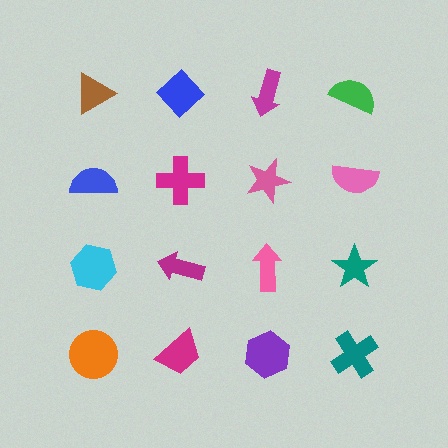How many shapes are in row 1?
4 shapes.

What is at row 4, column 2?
A magenta trapezoid.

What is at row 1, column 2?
A blue diamond.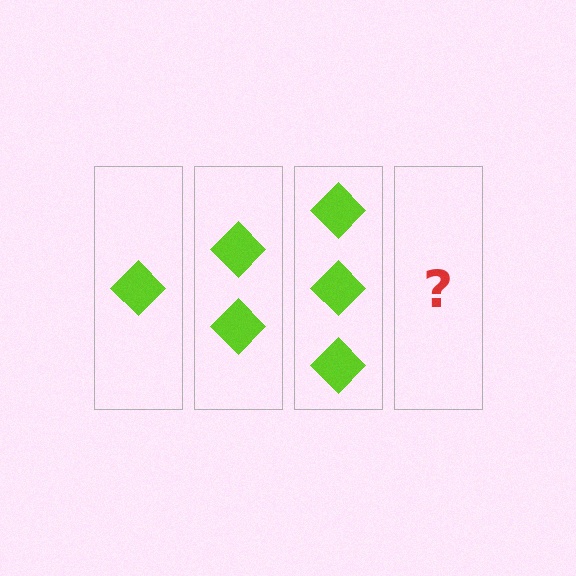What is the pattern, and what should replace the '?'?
The pattern is that each step adds one more diamond. The '?' should be 4 diamonds.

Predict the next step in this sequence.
The next step is 4 diamonds.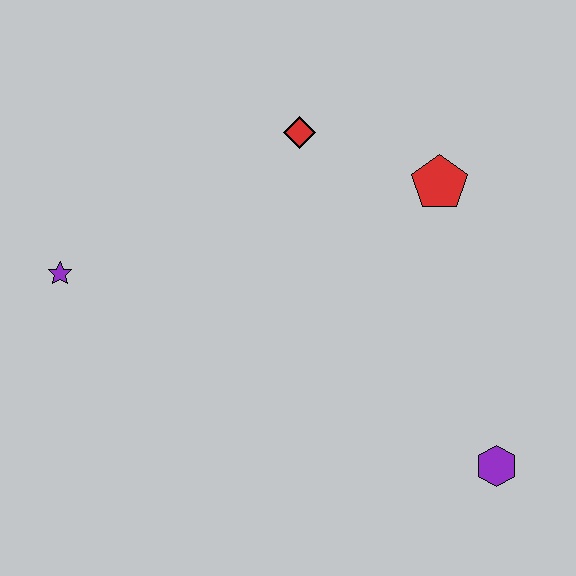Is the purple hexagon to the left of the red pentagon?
No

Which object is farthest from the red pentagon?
The purple star is farthest from the red pentagon.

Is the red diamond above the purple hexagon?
Yes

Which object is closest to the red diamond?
The red pentagon is closest to the red diamond.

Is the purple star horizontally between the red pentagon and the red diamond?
No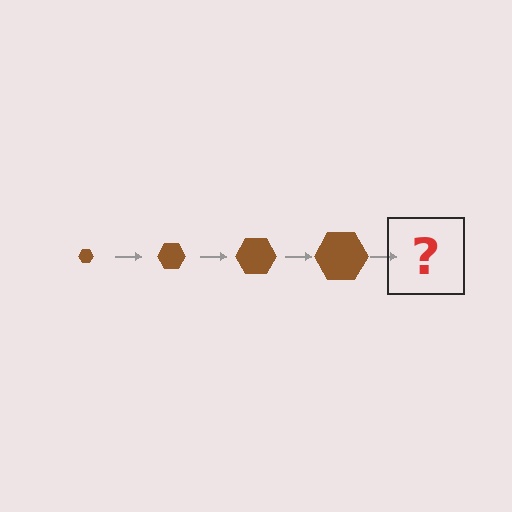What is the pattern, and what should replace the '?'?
The pattern is that the hexagon gets progressively larger each step. The '?' should be a brown hexagon, larger than the previous one.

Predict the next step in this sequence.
The next step is a brown hexagon, larger than the previous one.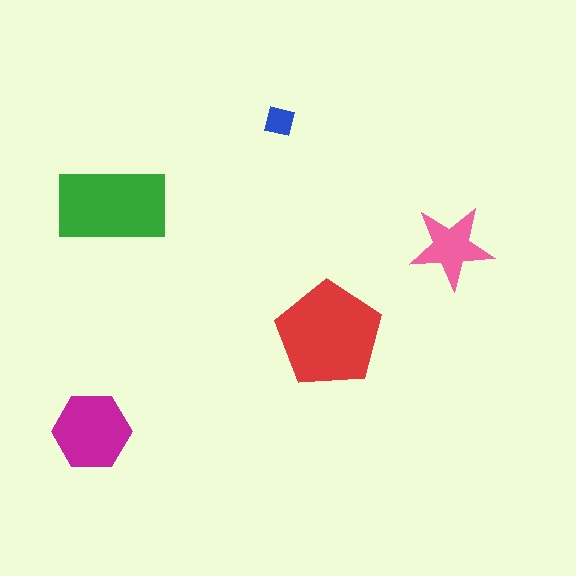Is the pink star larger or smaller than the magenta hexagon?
Smaller.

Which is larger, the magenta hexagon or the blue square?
The magenta hexagon.